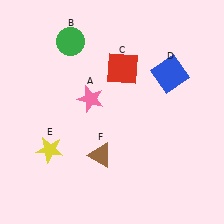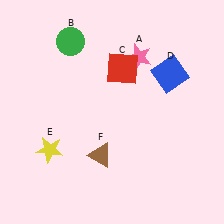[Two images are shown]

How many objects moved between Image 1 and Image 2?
1 object moved between the two images.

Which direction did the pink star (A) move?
The pink star (A) moved right.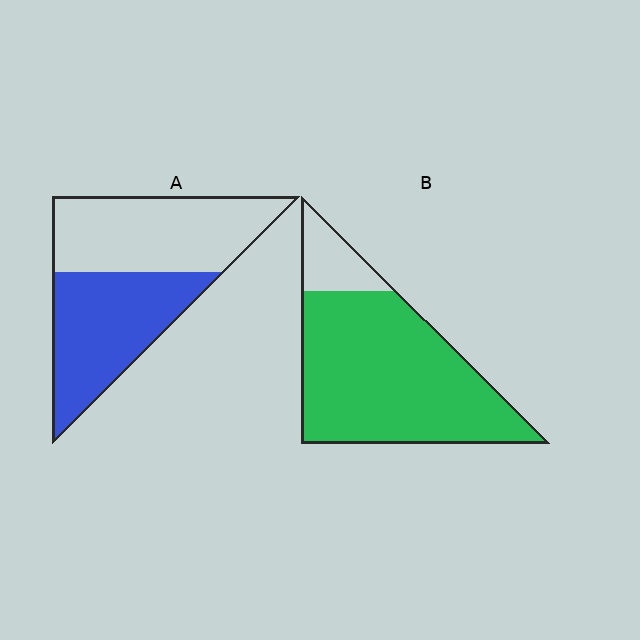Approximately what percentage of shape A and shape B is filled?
A is approximately 50% and B is approximately 85%.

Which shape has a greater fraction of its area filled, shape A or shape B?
Shape B.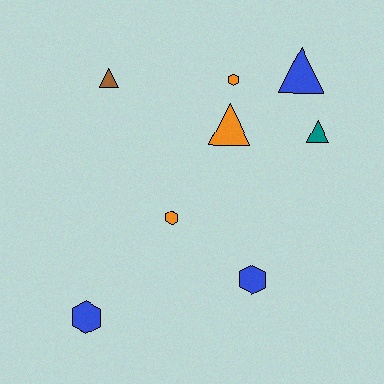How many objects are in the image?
There are 8 objects.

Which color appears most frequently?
Orange, with 3 objects.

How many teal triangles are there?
There is 1 teal triangle.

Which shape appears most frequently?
Triangle, with 4 objects.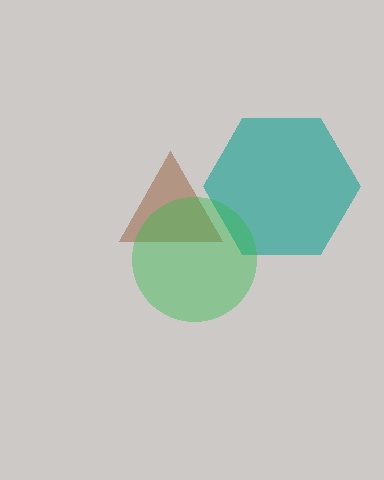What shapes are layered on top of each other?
The layered shapes are: a brown triangle, a teal hexagon, a green circle.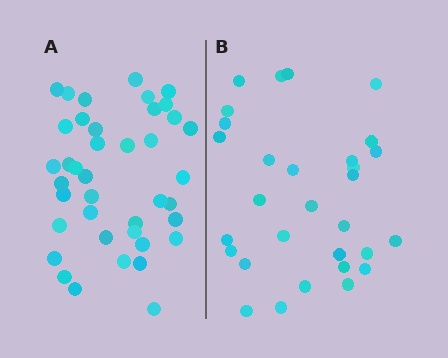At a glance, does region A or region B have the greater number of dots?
Region A (the left region) has more dots.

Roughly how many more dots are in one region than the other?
Region A has roughly 10 or so more dots than region B.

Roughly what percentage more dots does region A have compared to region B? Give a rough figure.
About 35% more.